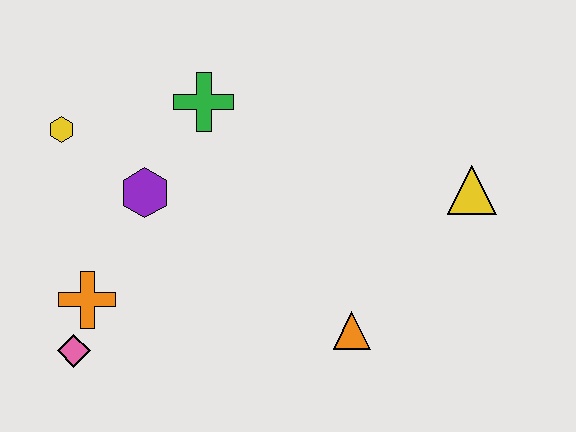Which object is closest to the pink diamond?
The orange cross is closest to the pink diamond.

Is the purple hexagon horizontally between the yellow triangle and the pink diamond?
Yes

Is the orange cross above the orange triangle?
Yes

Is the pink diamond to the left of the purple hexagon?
Yes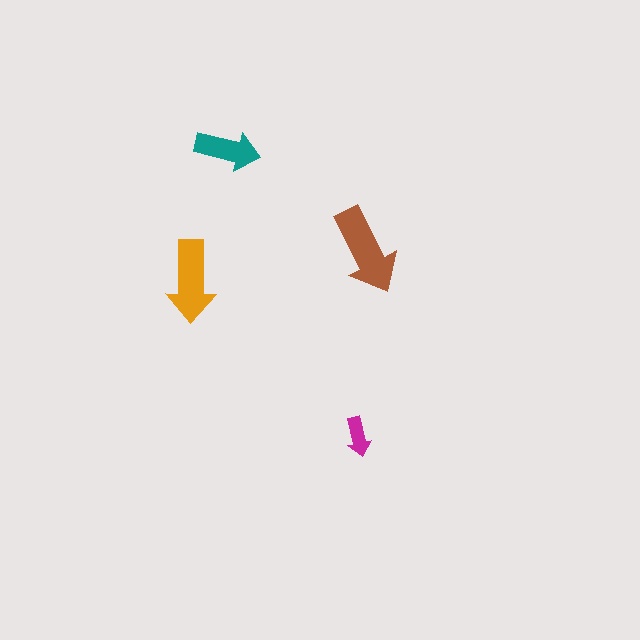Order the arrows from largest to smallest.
the brown one, the orange one, the teal one, the magenta one.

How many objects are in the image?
There are 4 objects in the image.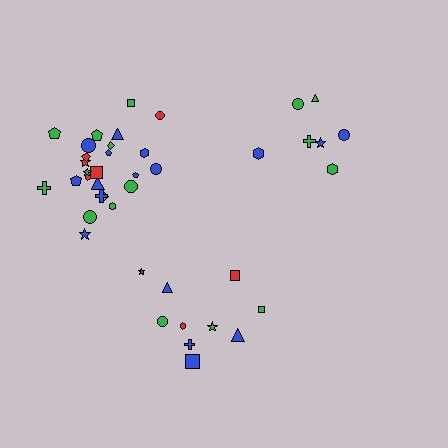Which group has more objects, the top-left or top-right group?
The top-left group.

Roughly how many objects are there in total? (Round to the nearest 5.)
Roughly 40 objects in total.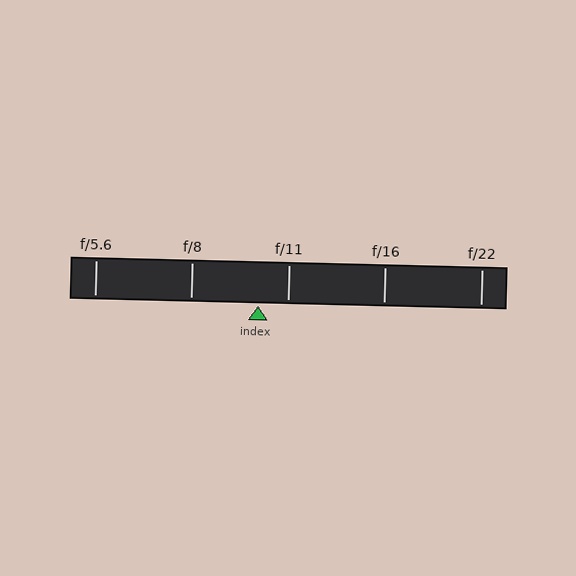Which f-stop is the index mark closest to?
The index mark is closest to f/11.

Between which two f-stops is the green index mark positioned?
The index mark is between f/8 and f/11.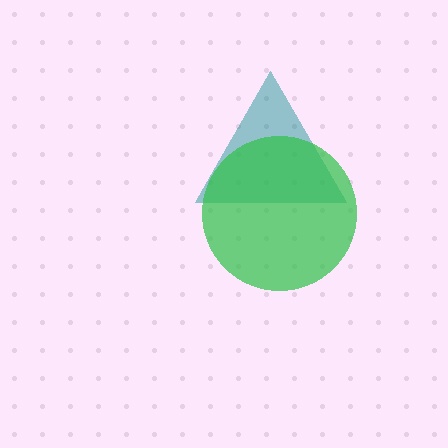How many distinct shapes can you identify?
There are 2 distinct shapes: a teal triangle, a green circle.